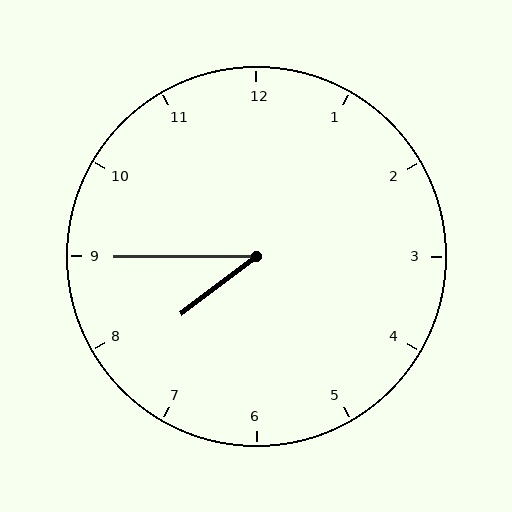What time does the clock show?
7:45.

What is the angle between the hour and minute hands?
Approximately 38 degrees.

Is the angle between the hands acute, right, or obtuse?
It is acute.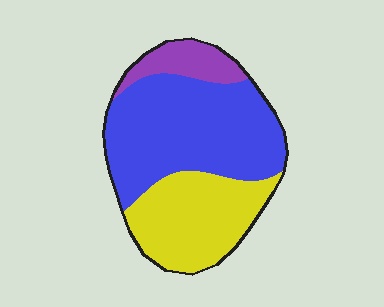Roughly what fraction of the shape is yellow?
Yellow covers 34% of the shape.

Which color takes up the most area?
Blue, at roughly 55%.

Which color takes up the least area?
Purple, at roughly 10%.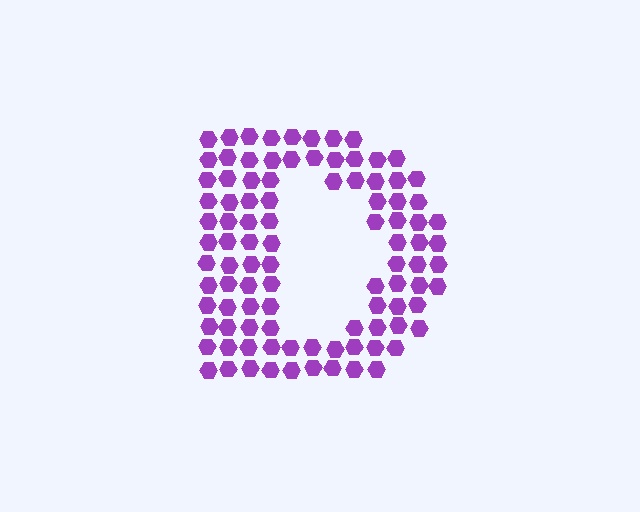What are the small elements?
The small elements are hexagons.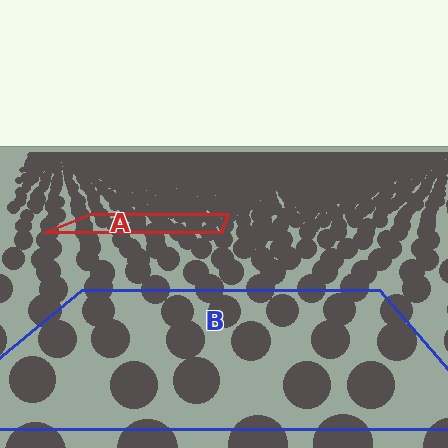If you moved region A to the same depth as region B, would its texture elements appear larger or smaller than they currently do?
They would appear larger. At a closer depth, the same texture elements are projected at a bigger on-screen size.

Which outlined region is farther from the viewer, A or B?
Region A is farther from the viewer — the texture elements inside it appear smaller and more densely packed.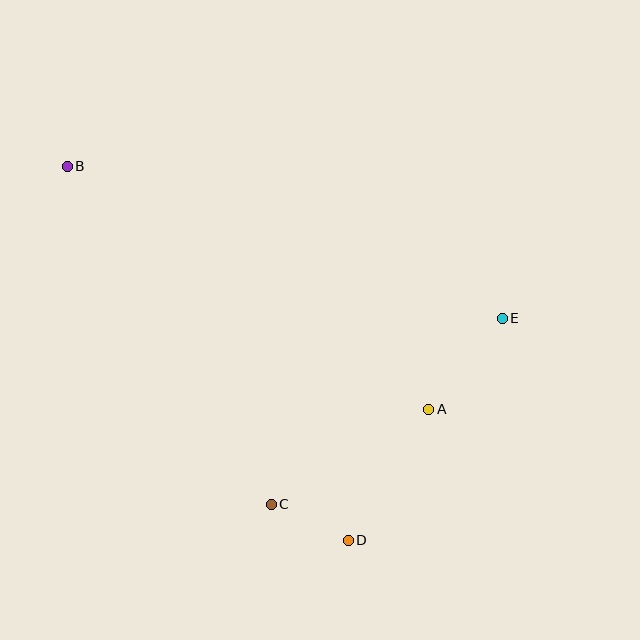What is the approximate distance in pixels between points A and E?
The distance between A and E is approximately 117 pixels.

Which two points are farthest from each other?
Points B and D are farthest from each other.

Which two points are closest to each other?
Points C and D are closest to each other.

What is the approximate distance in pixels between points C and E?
The distance between C and E is approximately 296 pixels.